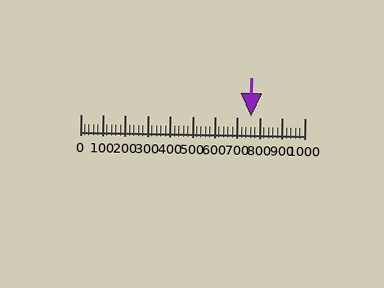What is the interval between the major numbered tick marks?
The major tick marks are spaced 100 units apart.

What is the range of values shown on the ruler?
The ruler shows values from 0 to 1000.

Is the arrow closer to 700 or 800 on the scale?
The arrow is closer to 800.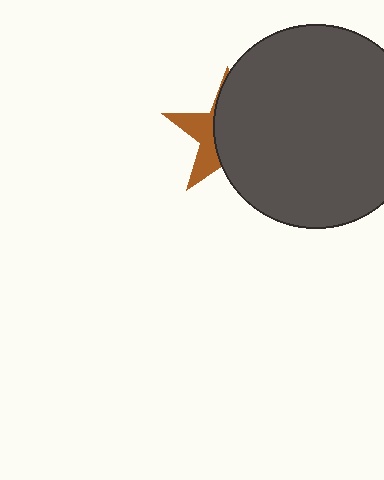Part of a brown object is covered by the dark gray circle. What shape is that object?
It is a star.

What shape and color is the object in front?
The object in front is a dark gray circle.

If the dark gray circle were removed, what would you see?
You would see the complete brown star.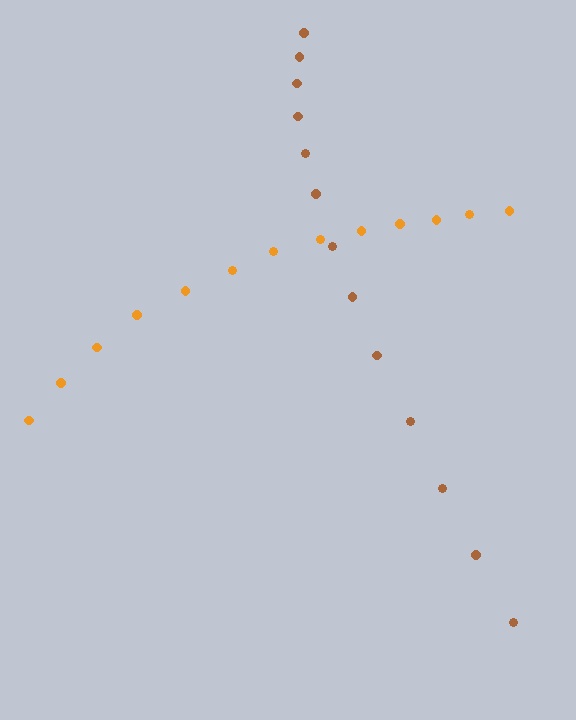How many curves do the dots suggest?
There are 2 distinct paths.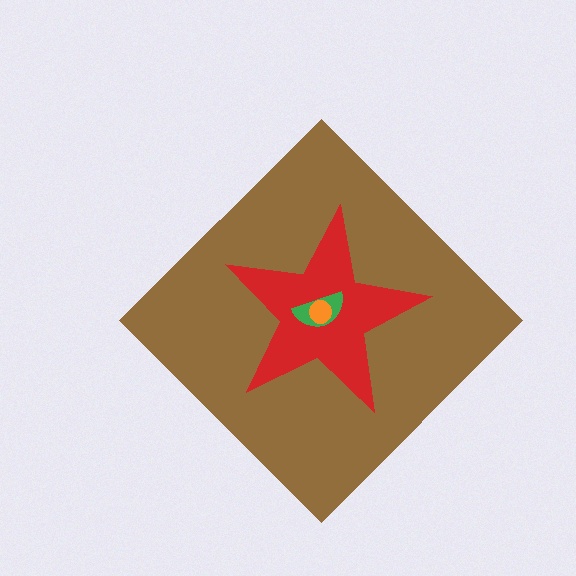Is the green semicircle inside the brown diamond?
Yes.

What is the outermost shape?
The brown diamond.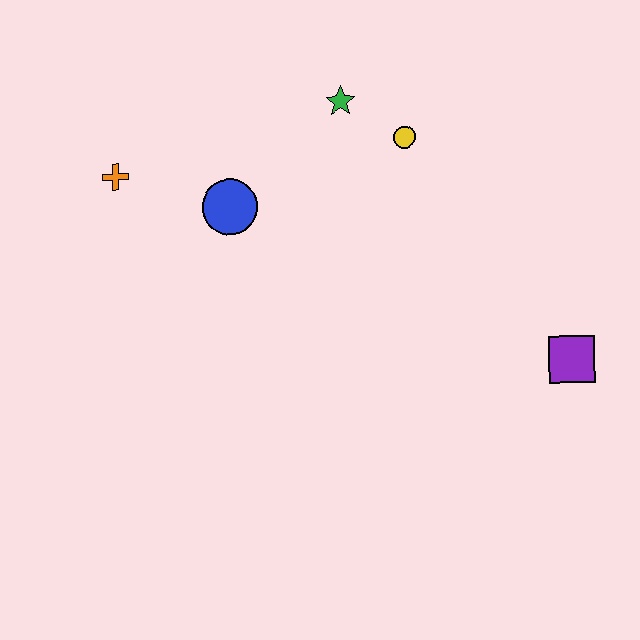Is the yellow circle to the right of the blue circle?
Yes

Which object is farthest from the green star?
The purple square is farthest from the green star.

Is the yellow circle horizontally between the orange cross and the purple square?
Yes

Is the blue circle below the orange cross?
Yes